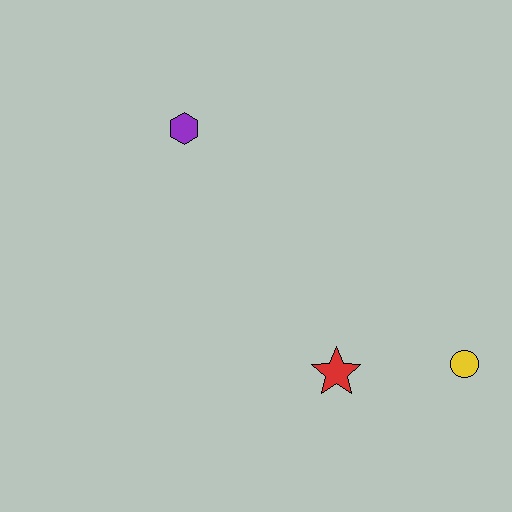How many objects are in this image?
There are 3 objects.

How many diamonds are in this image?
There are no diamonds.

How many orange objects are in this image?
There are no orange objects.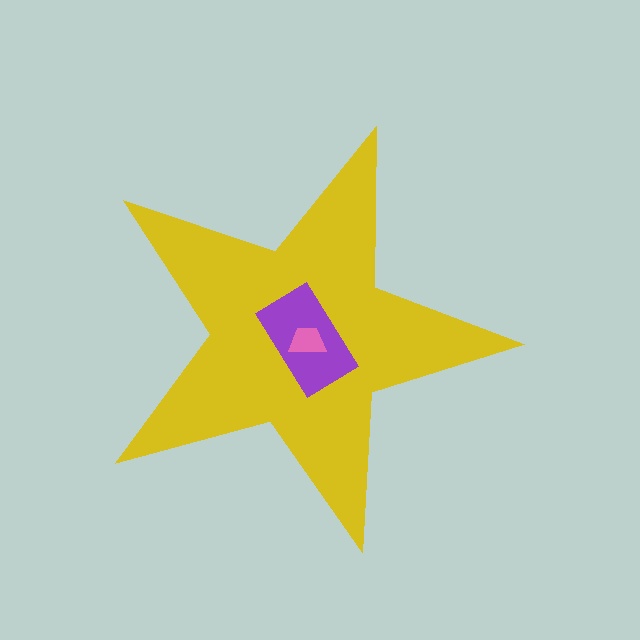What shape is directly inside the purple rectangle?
The pink trapezoid.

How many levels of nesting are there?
3.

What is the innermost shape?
The pink trapezoid.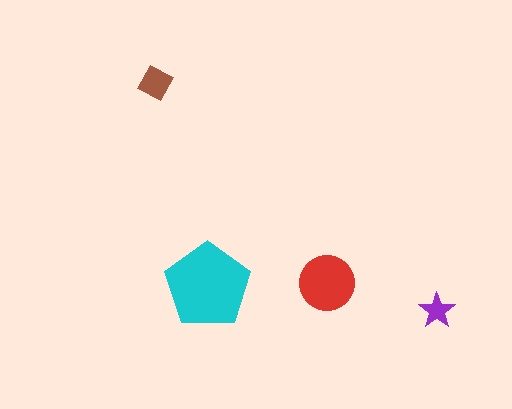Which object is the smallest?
The purple star.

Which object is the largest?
The cyan pentagon.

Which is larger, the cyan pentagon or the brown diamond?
The cyan pentagon.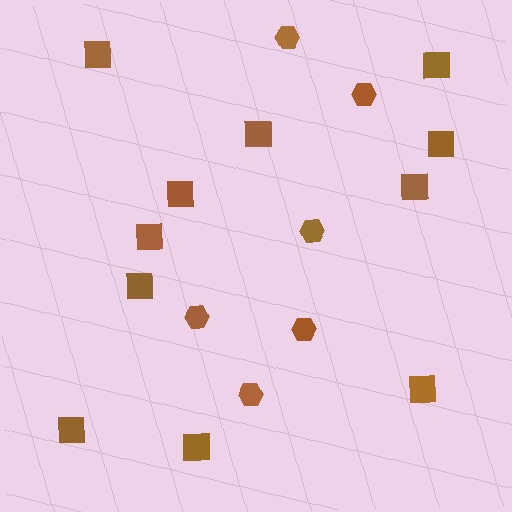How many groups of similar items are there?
There are 2 groups: one group of hexagons (6) and one group of squares (11).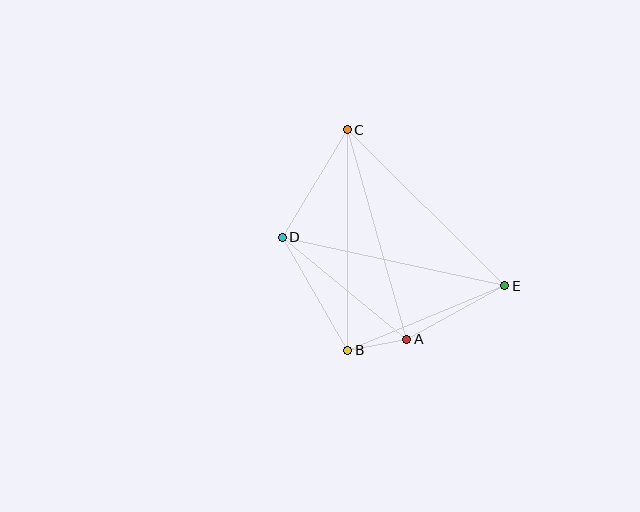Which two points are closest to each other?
Points A and B are closest to each other.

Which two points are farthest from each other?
Points D and E are farthest from each other.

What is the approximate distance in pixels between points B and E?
The distance between B and E is approximately 169 pixels.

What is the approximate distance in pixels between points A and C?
The distance between A and C is approximately 218 pixels.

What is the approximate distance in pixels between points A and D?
The distance between A and D is approximately 161 pixels.